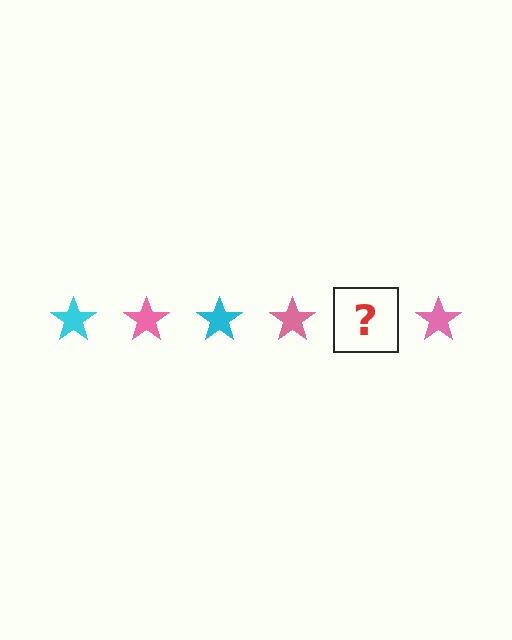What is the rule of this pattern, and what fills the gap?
The rule is that the pattern cycles through cyan, pink stars. The gap should be filled with a cyan star.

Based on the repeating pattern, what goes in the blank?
The blank should be a cyan star.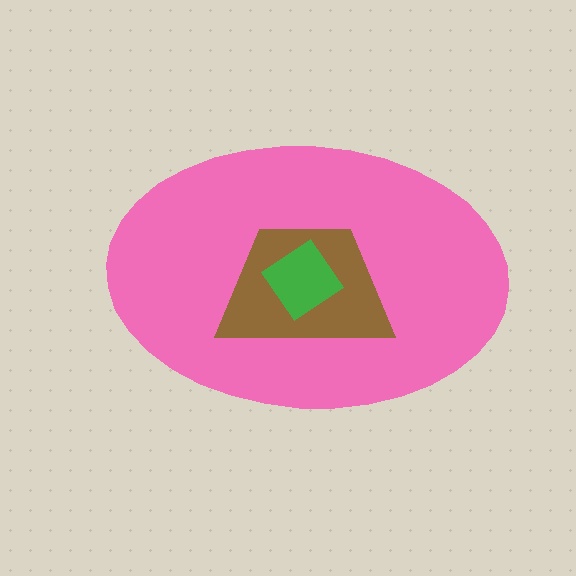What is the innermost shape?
The green diamond.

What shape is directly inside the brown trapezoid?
The green diamond.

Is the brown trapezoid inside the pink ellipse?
Yes.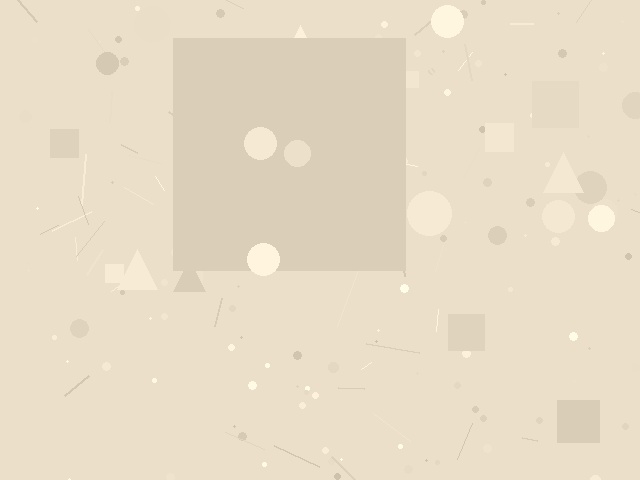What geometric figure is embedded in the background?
A square is embedded in the background.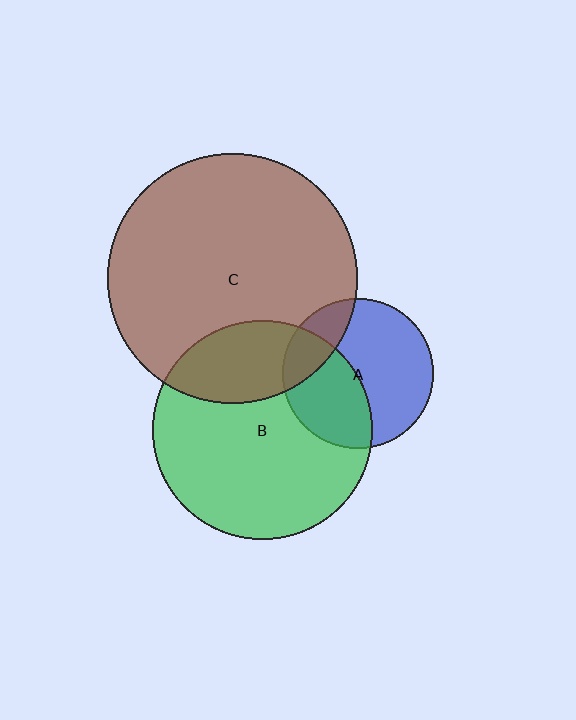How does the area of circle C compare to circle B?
Approximately 1.3 times.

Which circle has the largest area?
Circle C (brown).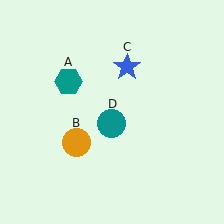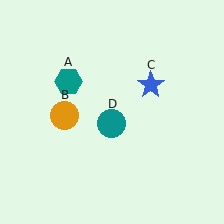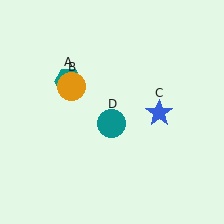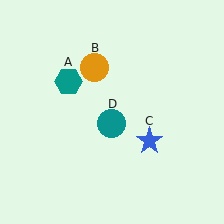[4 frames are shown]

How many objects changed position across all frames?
2 objects changed position: orange circle (object B), blue star (object C).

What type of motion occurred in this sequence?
The orange circle (object B), blue star (object C) rotated clockwise around the center of the scene.